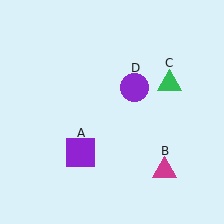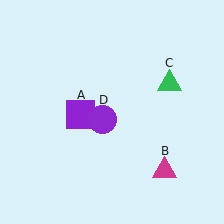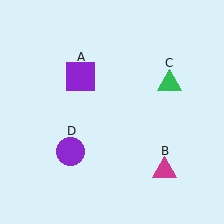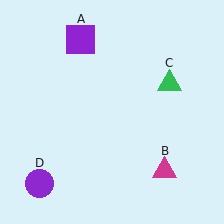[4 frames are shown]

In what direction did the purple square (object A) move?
The purple square (object A) moved up.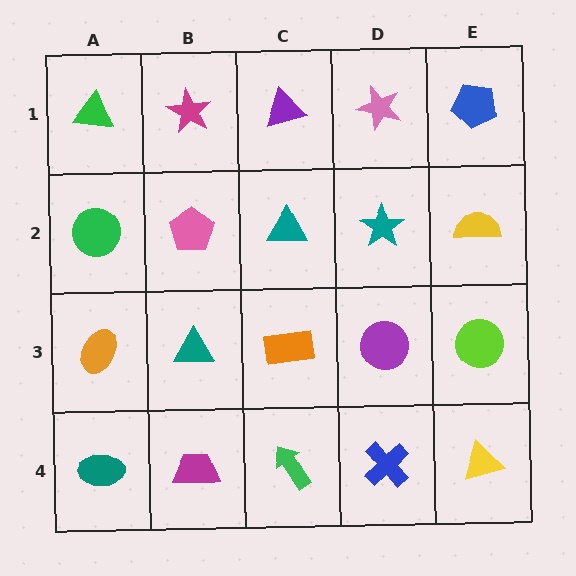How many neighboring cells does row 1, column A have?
2.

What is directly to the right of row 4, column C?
A blue cross.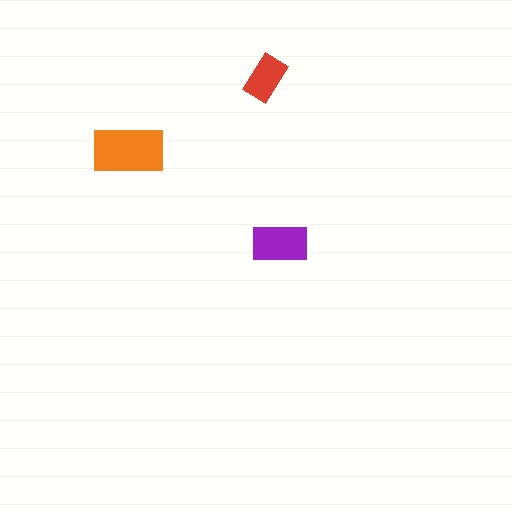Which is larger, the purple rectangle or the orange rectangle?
The orange one.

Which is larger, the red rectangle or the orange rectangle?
The orange one.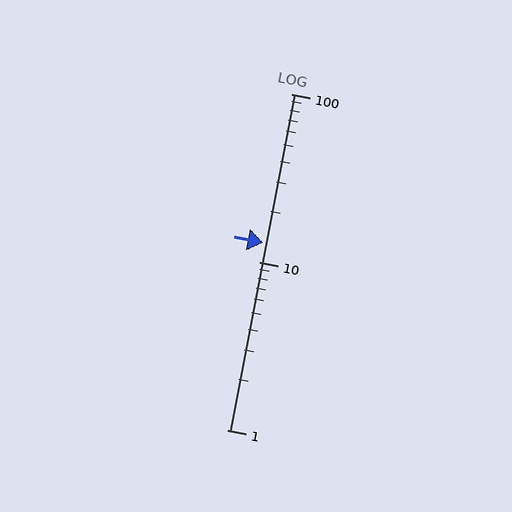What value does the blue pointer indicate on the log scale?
The pointer indicates approximately 13.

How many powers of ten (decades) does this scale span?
The scale spans 2 decades, from 1 to 100.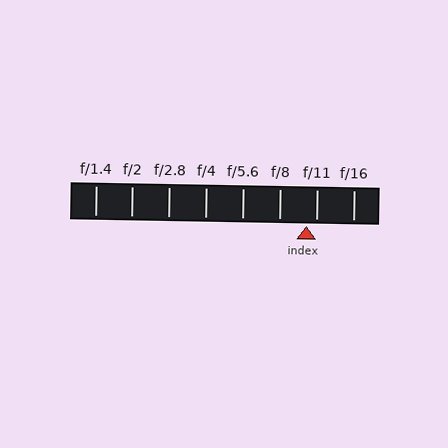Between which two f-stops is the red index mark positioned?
The index mark is between f/8 and f/11.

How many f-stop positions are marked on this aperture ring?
There are 8 f-stop positions marked.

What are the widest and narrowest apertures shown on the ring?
The widest aperture shown is f/1.4 and the narrowest is f/16.